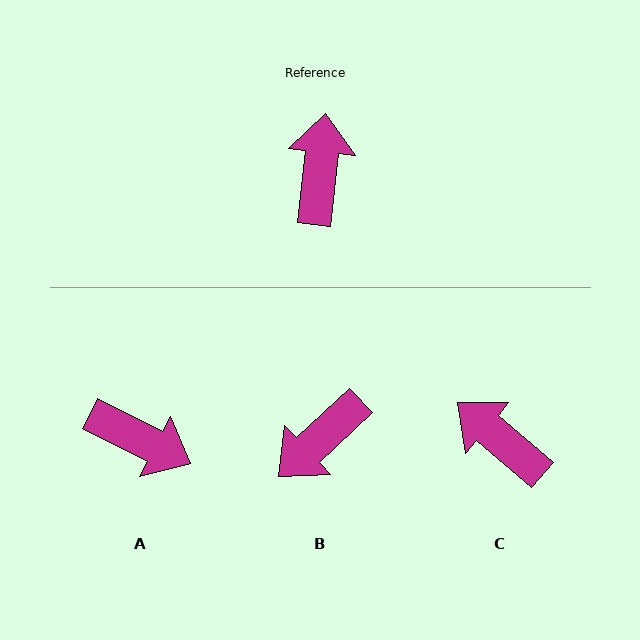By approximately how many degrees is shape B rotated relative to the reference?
Approximately 139 degrees counter-clockwise.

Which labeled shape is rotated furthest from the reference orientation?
B, about 139 degrees away.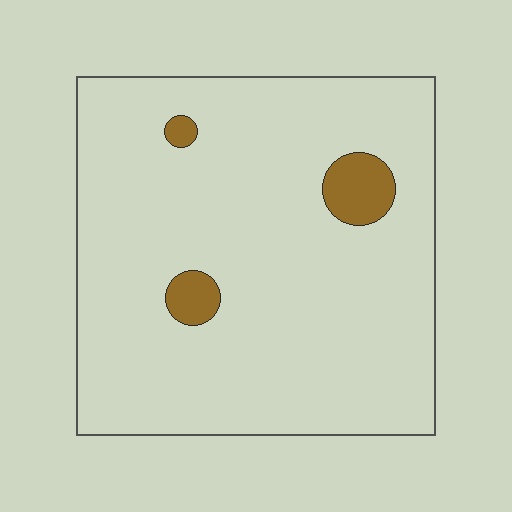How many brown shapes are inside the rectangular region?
3.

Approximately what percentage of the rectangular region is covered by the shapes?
Approximately 5%.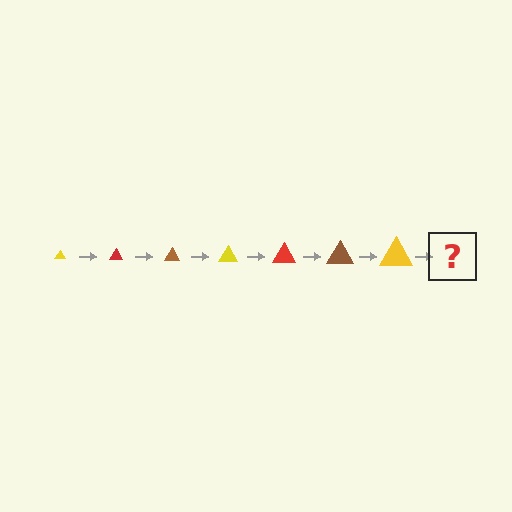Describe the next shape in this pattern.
It should be a red triangle, larger than the previous one.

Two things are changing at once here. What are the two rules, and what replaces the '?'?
The two rules are that the triangle grows larger each step and the color cycles through yellow, red, and brown. The '?' should be a red triangle, larger than the previous one.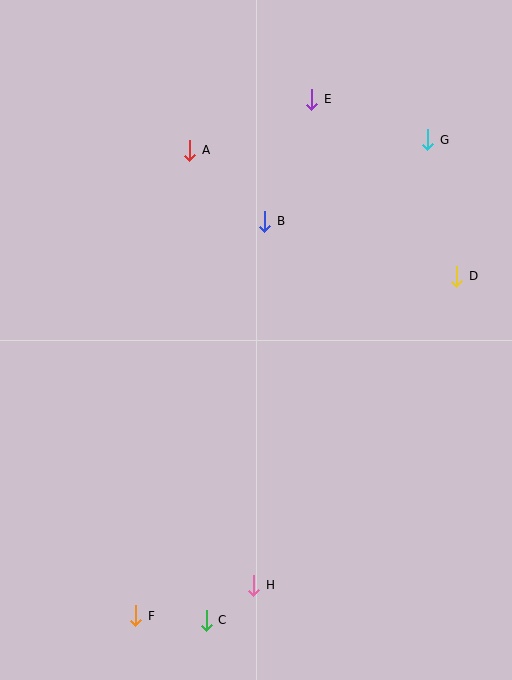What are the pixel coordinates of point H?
Point H is at (253, 585).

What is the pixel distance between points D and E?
The distance between D and E is 229 pixels.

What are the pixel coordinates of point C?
Point C is at (206, 620).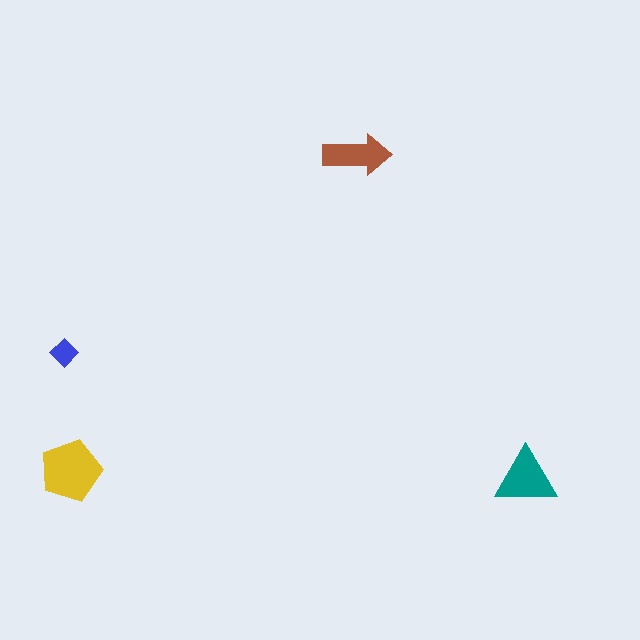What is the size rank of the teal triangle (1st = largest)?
2nd.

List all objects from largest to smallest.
The yellow pentagon, the teal triangle, the brown arrow, the blue diamond.